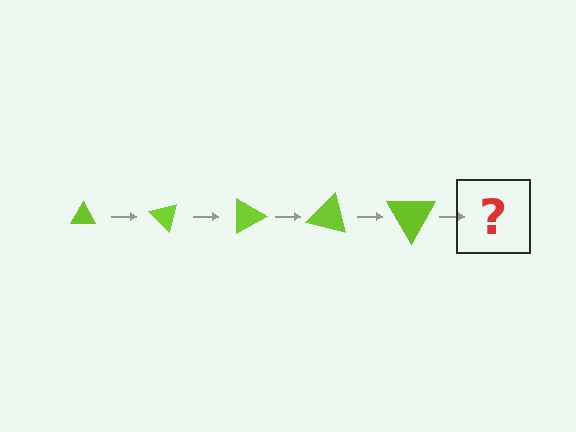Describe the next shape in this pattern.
It should be a triangle, larger than the previous one and rotated 225 degrees from the start.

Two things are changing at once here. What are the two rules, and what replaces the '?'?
The two rules are that the triangle grows larger each step and it rotates 45 degrees each step. The '?' should be a triangle, larger than the previous one and rotated 225 degrees from the start.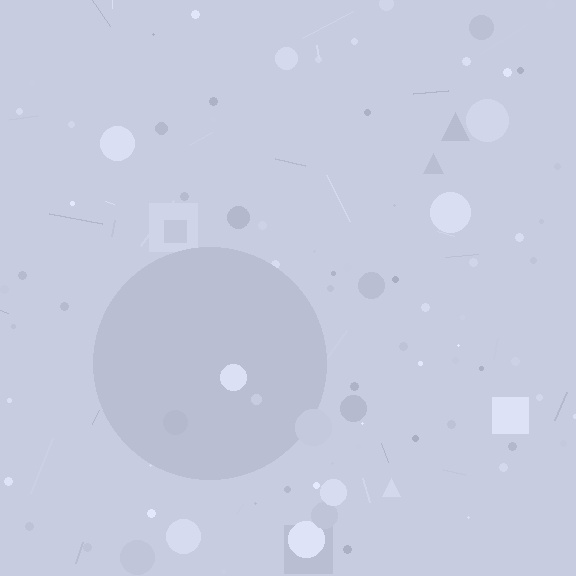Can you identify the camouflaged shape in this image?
The camouflaged shape is a circle.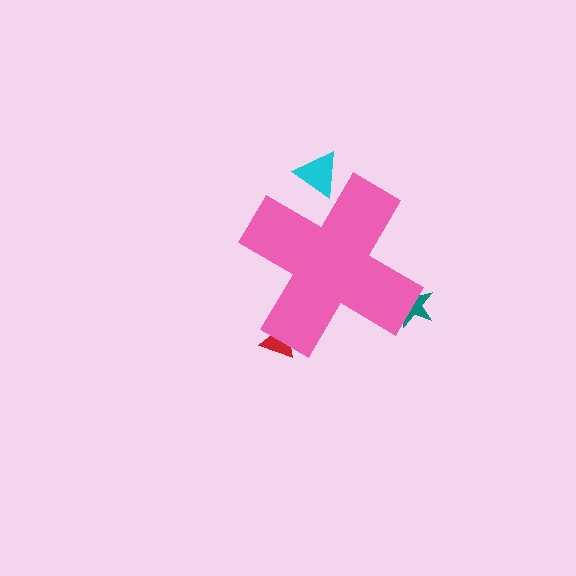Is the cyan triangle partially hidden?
Yes, the cyan triangle is partially hidden behind the pink cross.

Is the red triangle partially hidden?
Yes, the red triangle is partially hidden behind the pink cross.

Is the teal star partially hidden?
Yes, the teal star is partially hidden behind the pink cross.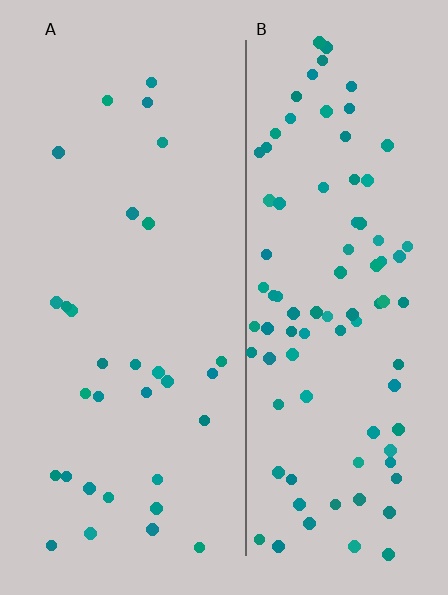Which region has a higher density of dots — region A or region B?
B (the right).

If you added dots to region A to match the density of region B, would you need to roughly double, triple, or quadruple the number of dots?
Approximately triple.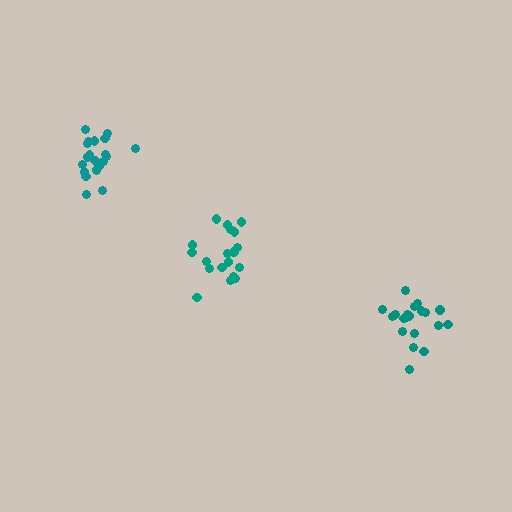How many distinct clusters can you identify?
There are 3 distinct clusters.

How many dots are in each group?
Group 1: 19 dots, Group 2: 20 dots, Group 3: 21 dots (60 total).